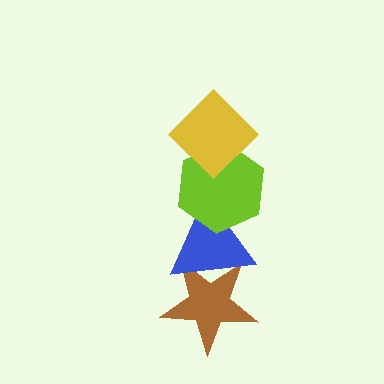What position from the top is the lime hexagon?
The lime hexagon is 2nd from the top.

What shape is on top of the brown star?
The blue triangle is on top of the brown star.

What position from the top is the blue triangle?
The blue triangle is 3rd from the top.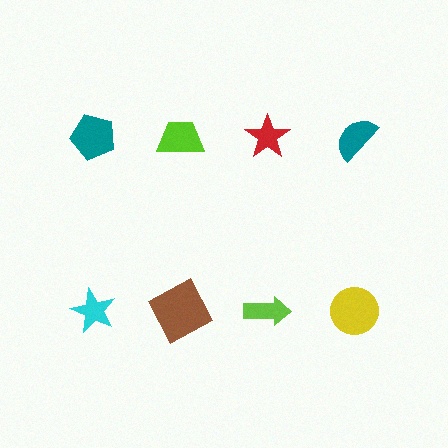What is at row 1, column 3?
A red star.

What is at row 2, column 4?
A yellow circle.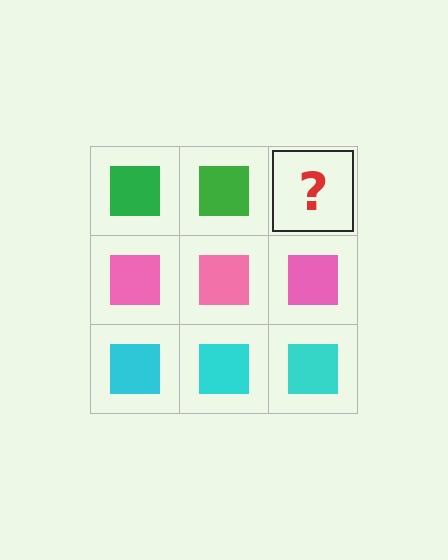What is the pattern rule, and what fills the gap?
The rule is that each row has a consistent color. The gap should be filled with a green square.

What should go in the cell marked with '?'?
The missing cell should contain a green square.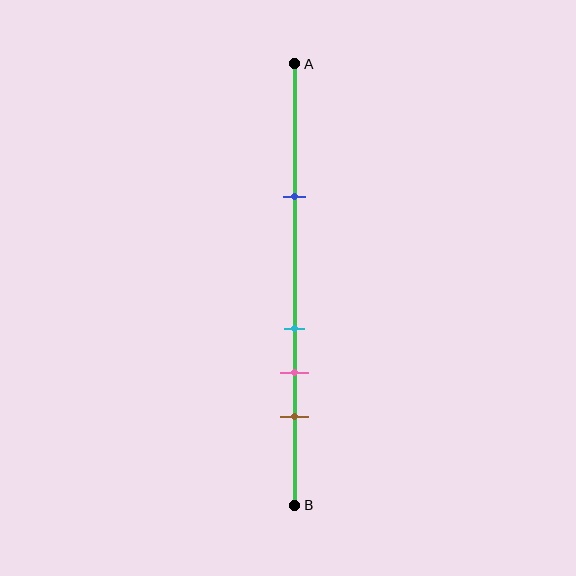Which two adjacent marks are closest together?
The cyan and pink marks are the closest adjacent pair.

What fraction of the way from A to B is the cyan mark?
The cyan mark is approximately 60% (0.6) of the way from A to B.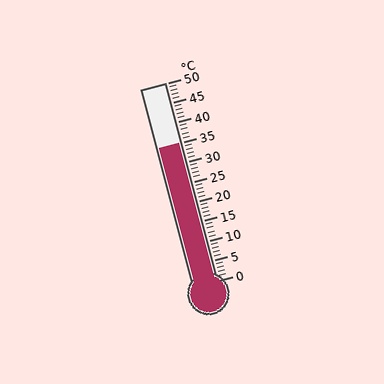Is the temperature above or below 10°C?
The temperature is above 10°C.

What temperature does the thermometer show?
The thermometer shows approximately 35°C.